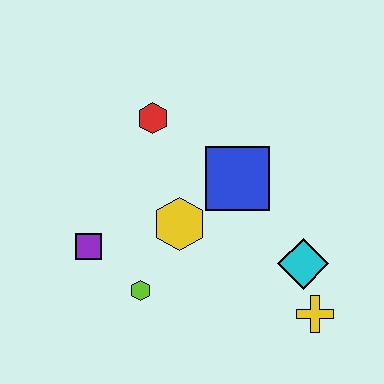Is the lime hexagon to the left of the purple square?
No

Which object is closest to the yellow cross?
The cyan diamond is closest to the yellow cross.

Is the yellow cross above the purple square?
No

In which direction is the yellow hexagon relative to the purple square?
The yellow hexagon is to the right of the purple square.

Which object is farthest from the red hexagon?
The yellow cross is farthest from the red hexagon.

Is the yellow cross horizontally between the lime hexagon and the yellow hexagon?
No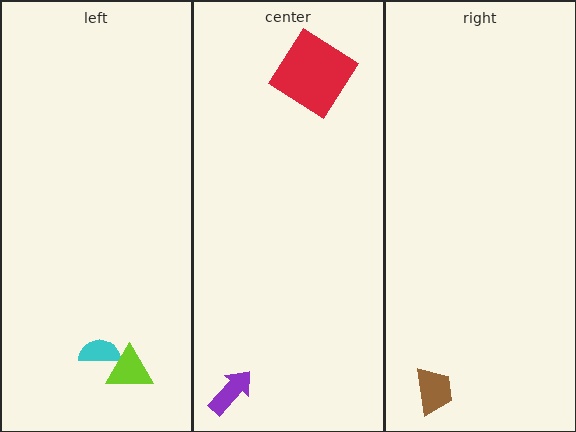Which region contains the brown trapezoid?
The right region.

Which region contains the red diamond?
The center region.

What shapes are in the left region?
The cyan semicircle, the lime triangle.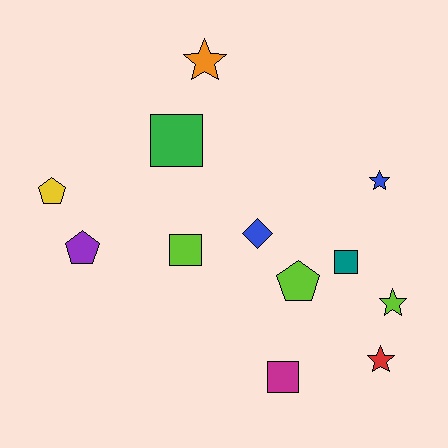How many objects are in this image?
There are 12 objects.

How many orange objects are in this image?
There is 1 orange object.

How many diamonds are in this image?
There is 1 diamond.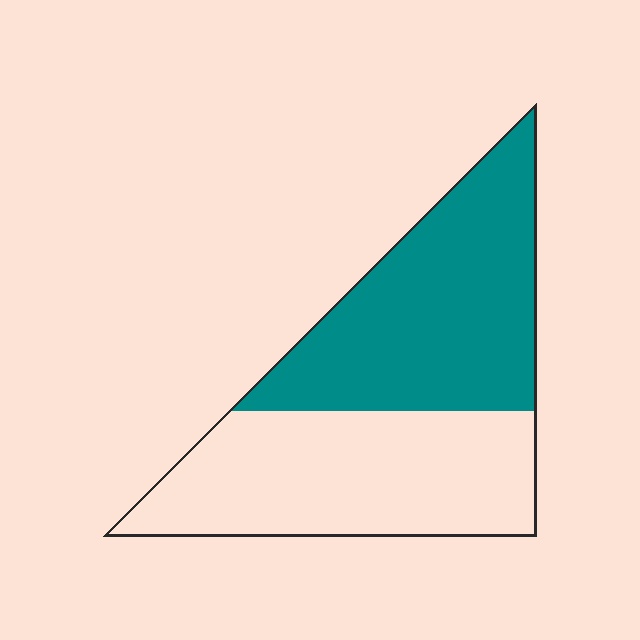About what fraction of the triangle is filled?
About one half (1/2).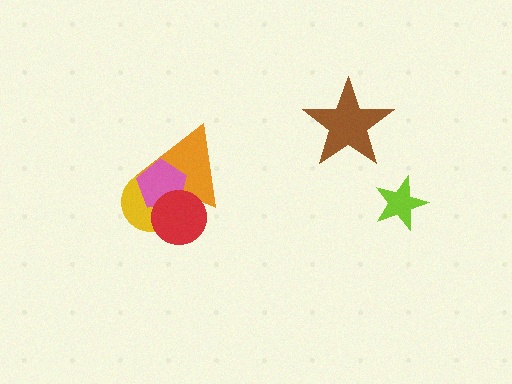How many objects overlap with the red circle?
3 objects overlap with the red circle.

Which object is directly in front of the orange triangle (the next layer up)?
The pink pentagon is directly in front of the orange triangle.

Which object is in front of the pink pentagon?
The red circle is in front of the pink pentagon.